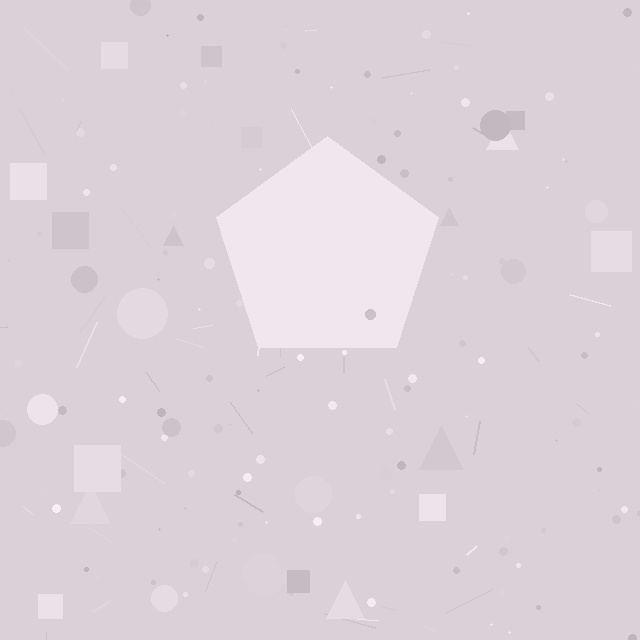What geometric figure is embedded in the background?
A pentagon is embedded in the background.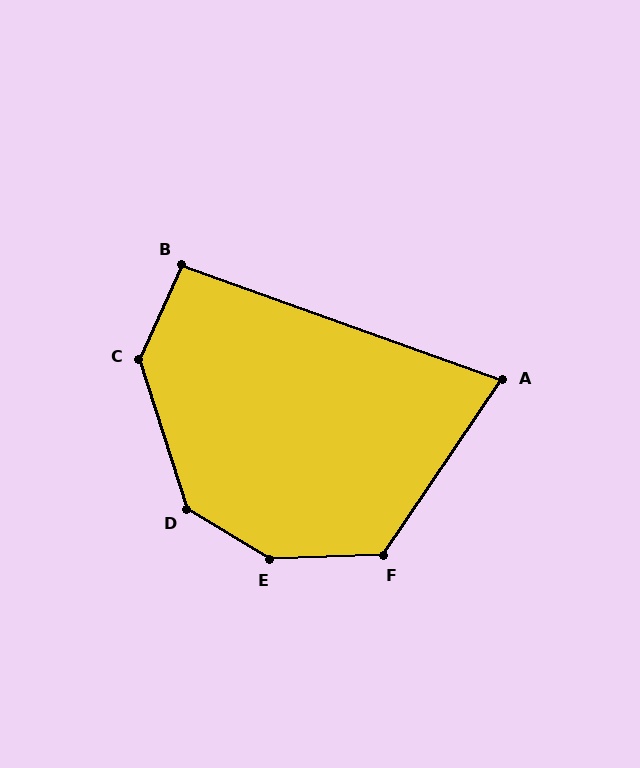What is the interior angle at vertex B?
Approximately 95 degrees (approximately right).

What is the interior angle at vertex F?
Approximately 126 degrees (obtuse).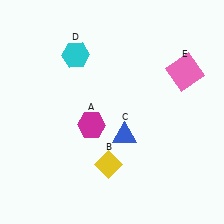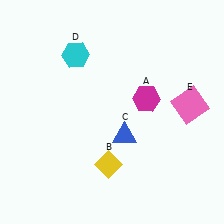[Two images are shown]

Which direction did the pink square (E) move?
The pink square (E) moved down.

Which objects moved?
The objects that moved are: the magenta hexagon (A), the pink square (E).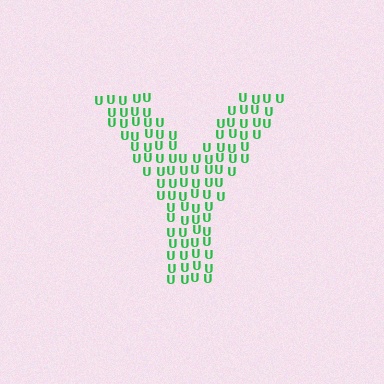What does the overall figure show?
The overall figure shows the letter Y.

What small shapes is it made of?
It is made of small letter U's.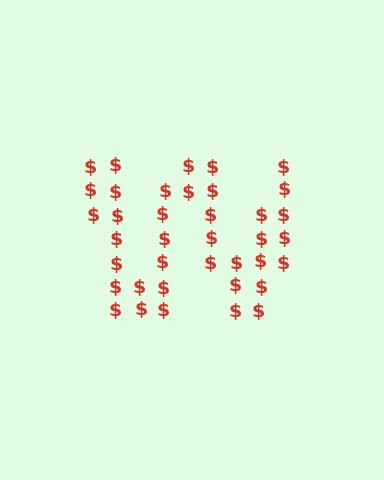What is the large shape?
The large shape is the letter W.